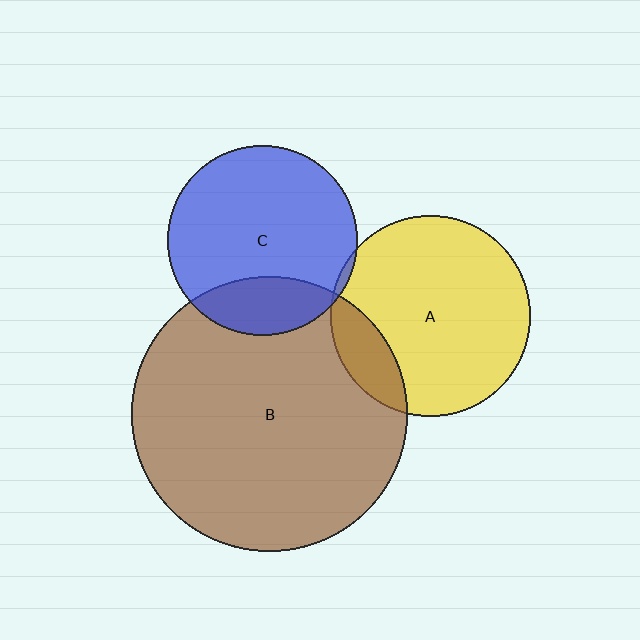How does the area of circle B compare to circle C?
Approximately 2.1 times.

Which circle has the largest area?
Circle B (brown).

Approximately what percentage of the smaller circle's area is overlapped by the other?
Approximately 15%.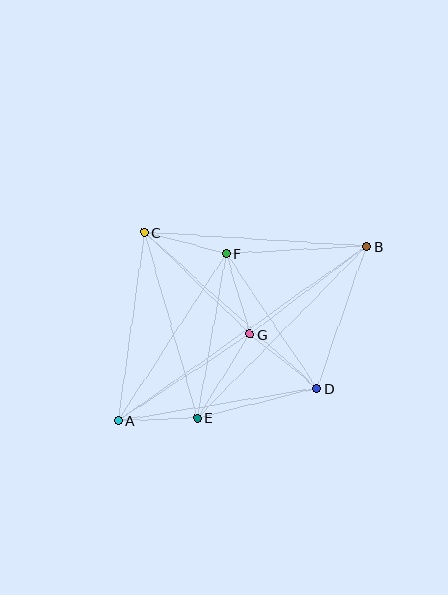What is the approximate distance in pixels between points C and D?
The distance between C and D is approximately 233 pixels.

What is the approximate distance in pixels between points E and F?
The distance between E and F is approximately 167 pixels.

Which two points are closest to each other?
Points A and E are closest to each other.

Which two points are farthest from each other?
Points A and B are farthest from each other.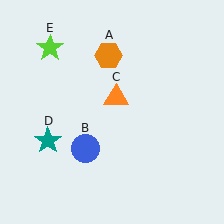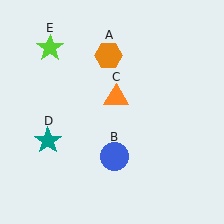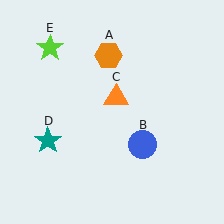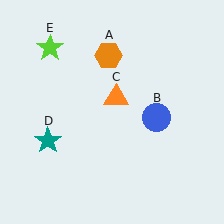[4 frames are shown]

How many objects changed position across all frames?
1 object changed position: blue circle (object B).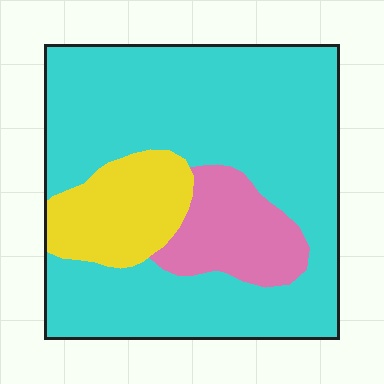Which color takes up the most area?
Cyan, at roughly 70%.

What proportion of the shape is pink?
Pink takes up less than a quarter of the shape.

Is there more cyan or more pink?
Cyan.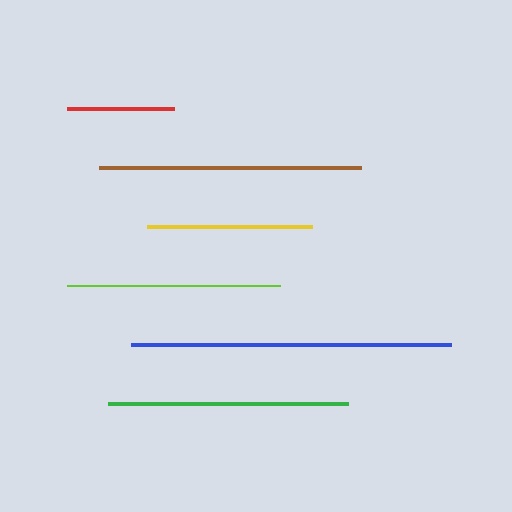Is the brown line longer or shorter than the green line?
The brown line is longer than the green line.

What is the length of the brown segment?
The brown segment is approximately 262 pixels long.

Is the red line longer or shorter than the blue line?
The blue line is longer than the red line.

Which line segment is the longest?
The blue line is the longest at approximately 320 pixels.